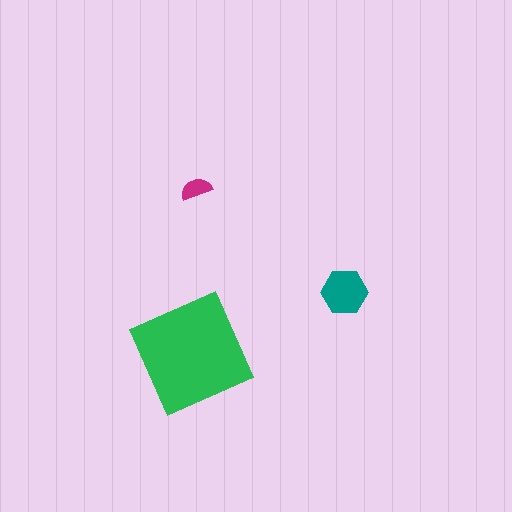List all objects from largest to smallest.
The green square, the teal hexagon, the magenta semicircle.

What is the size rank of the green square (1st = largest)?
1st.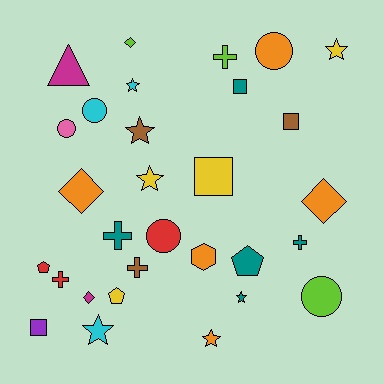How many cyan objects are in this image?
There are 3 cyan objects.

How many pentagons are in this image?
There are 3 pentagons.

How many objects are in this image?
There are 30 objects.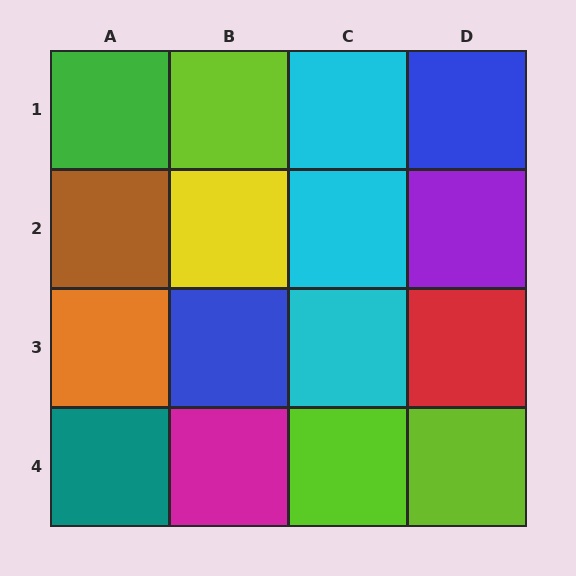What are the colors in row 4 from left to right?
Teal, magenta, lime, lime.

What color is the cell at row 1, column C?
Cyan.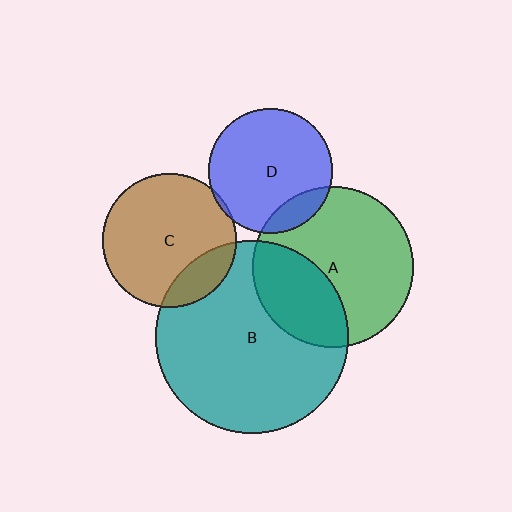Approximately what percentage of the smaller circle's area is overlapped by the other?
Approximately 15%.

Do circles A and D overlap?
Yes.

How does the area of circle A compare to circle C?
Approximately 1.4 times.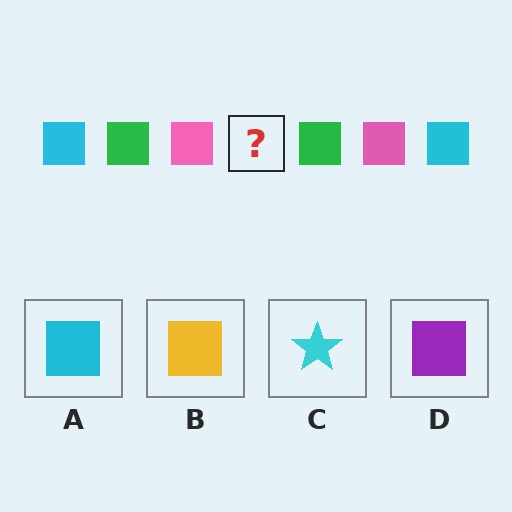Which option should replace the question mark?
Option A.